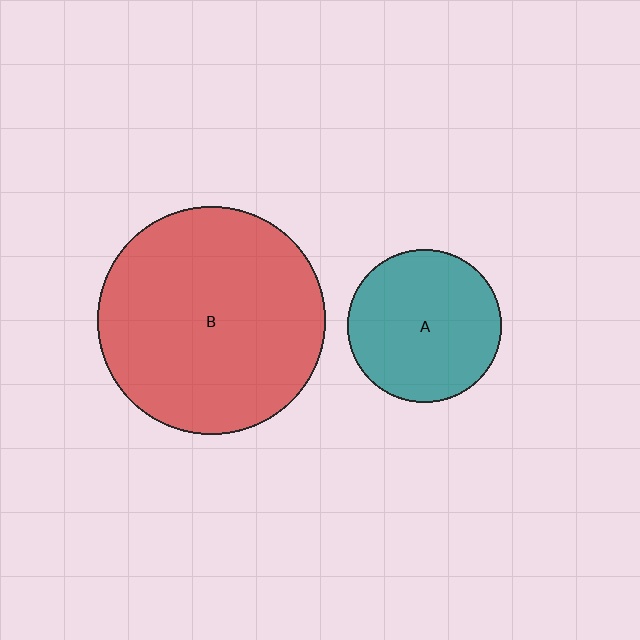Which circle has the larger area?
Circle B (red).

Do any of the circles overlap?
No, none of the circles overlap.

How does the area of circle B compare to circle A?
Approximately 2.2 times.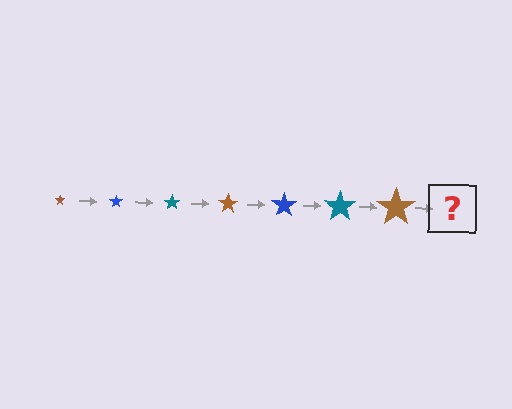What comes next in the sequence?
The next element should be a blue star, larger than the previous one.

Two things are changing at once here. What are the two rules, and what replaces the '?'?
The two rules are that the star grows larger each step and the color cycles through brown, blue, and teal. The '?' should be a blue star, larger than the previous one.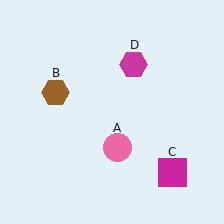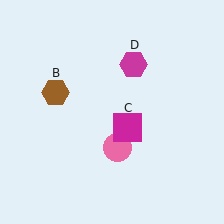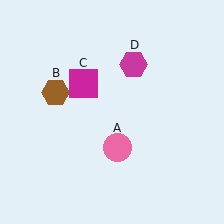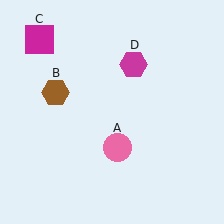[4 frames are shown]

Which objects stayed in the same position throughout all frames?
Pink circle (object A) and brown hexagon (object B) and magenta hexagon (object D) remained stationary.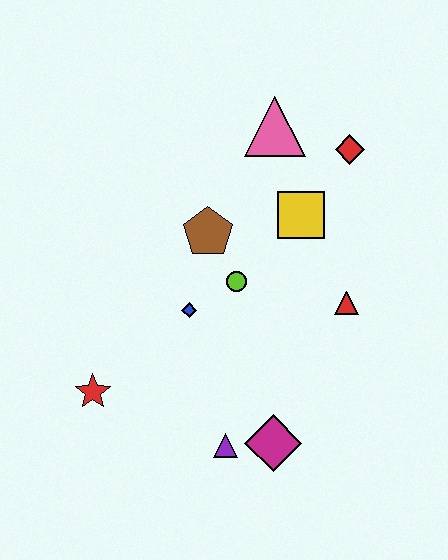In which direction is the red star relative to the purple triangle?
The red star is to the left of the purple triangle.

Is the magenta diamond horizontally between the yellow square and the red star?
Yes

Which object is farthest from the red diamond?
The red star is farthest from the red diamond.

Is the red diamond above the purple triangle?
Yes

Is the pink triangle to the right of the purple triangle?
Yes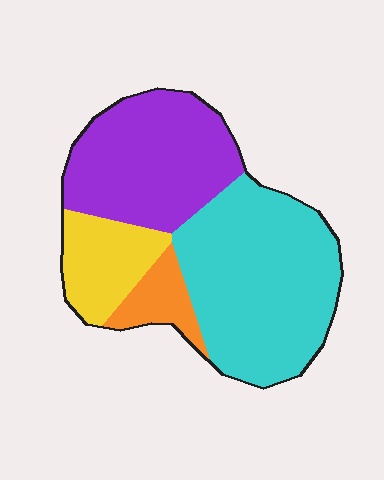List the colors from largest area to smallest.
From largest to smallest: cyan, purple, yellow, orange.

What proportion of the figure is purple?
Purple covers around 35% of the figure.